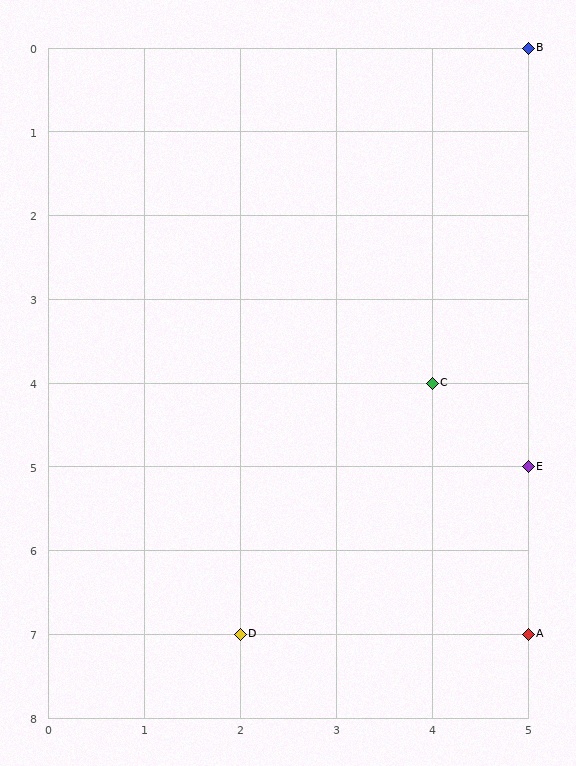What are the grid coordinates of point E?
Point E is at grid coordinates (5, 5).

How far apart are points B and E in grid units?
Points B and E are 5 rows apart.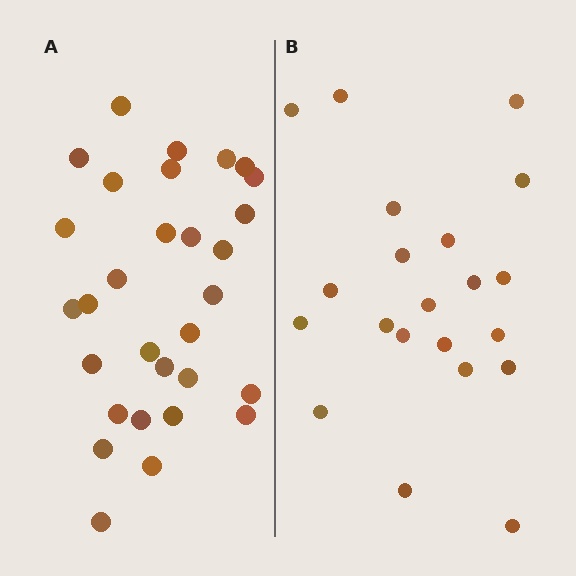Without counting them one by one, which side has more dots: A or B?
Region A (the left region) has more dots.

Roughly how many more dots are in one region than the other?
Region A has roughly 8 or so more dots than region B.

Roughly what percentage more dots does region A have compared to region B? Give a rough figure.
About 45% more.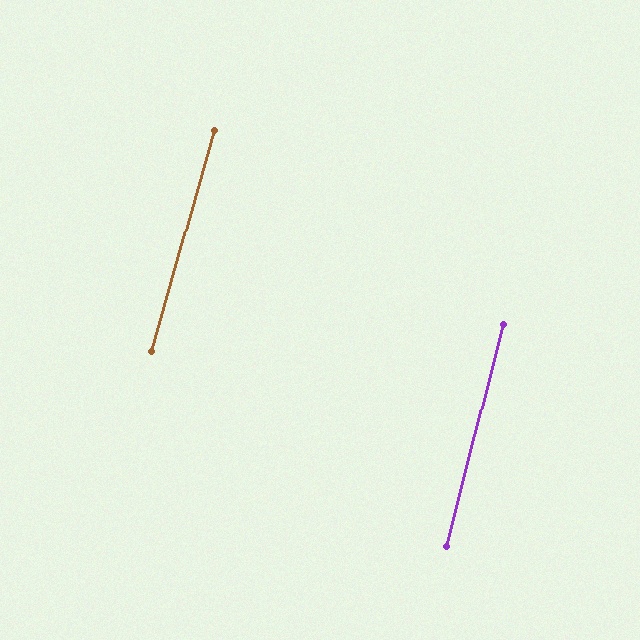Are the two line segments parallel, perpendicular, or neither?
Parallel — their directions differ by only 1.5°.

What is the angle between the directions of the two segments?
Approximately 1 degree.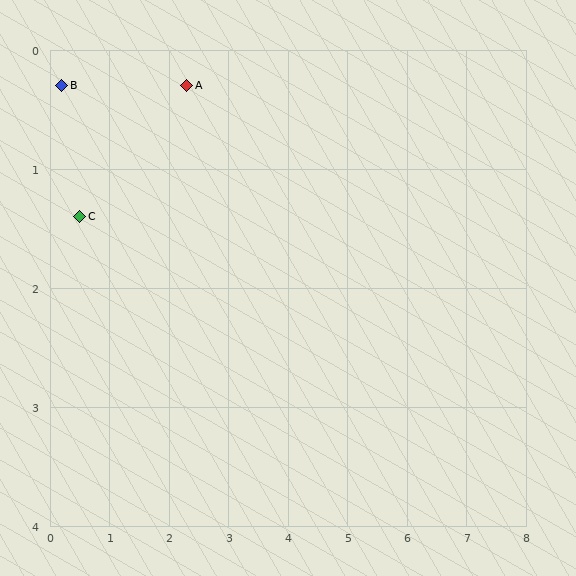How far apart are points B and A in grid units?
Points B and A are about 2.1 grid units apart.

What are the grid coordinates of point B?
Point B is at approximately (0.2, 0.3).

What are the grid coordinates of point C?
Point C is at approximately (0.5, 1.4).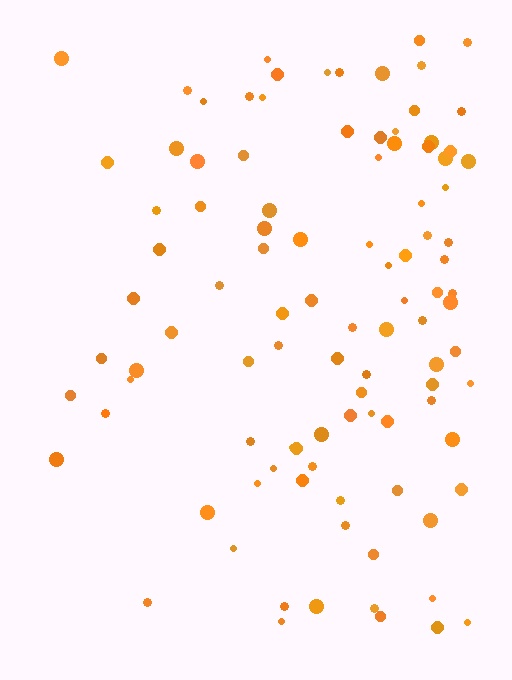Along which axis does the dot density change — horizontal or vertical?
Horizontal.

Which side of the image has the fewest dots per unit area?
The left.